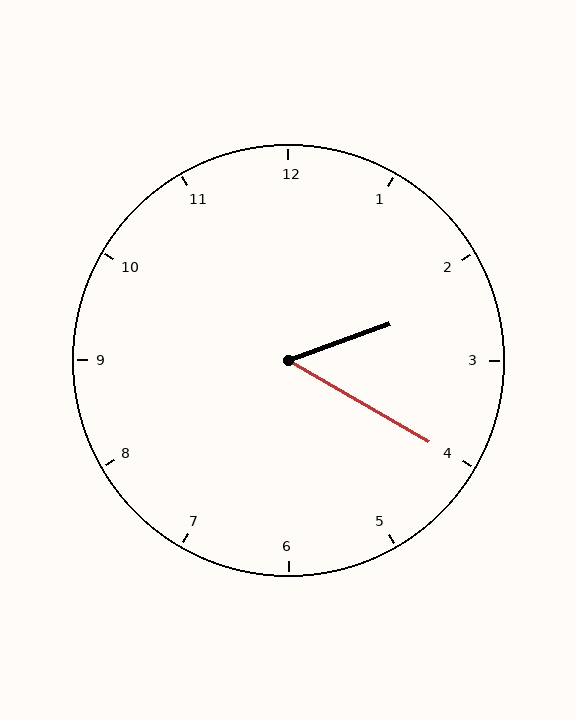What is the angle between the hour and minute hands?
Approximately 50 degrees.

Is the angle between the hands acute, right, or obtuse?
It is acute.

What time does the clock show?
2:20.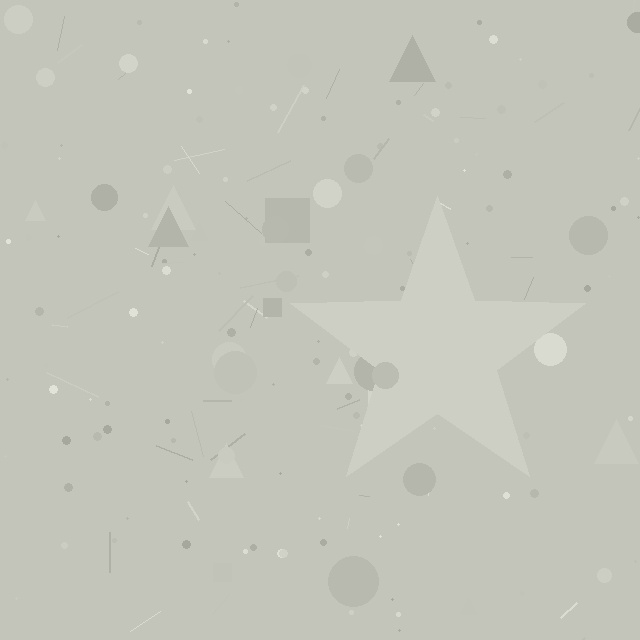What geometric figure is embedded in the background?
A star is embedded in the background.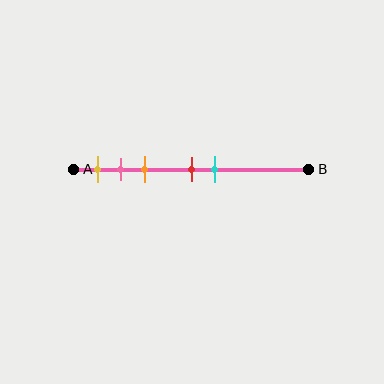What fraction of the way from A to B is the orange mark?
The orange mark is approximately 30% (0.3) of the way from A to B.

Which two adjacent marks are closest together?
The pink and orange marks are the closest adjacent pair.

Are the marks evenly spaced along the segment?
No, the marks are not evenly spaced.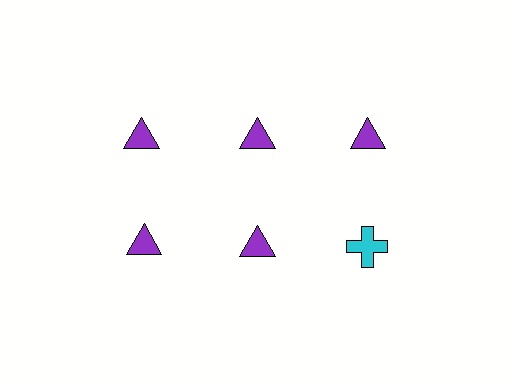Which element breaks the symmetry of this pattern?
The cyan cross in the second row, center column breaks the symmetry. All other shapes are purple triangles.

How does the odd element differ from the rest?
It differs in both color (cyan instead of purple) and shape (cross instead of triangle).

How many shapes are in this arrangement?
There are 6 shapes arranged in a grid pattern.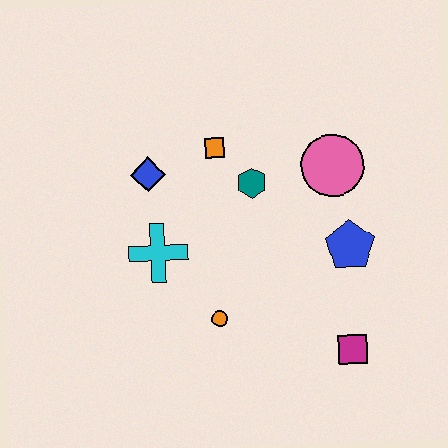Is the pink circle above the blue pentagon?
Yes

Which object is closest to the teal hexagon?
The orange square is closest to the teal hexagon.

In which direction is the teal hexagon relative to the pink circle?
The teal hexagon is to the left of the pink circle.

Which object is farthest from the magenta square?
The blue diamond is farthest from the magenta square.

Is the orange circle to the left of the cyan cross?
No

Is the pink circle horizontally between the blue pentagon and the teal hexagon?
Yes